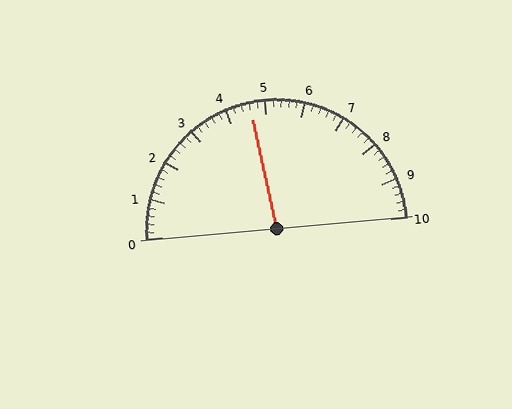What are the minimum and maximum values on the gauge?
The gauge ranges from 0 to 10.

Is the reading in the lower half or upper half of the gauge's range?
The reading is in the lower half of the range (0 to 10).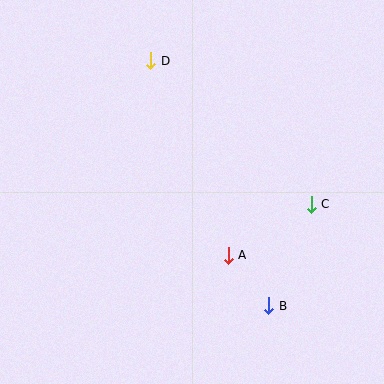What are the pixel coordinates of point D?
Point D is at (151, 61).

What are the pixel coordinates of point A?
Point A is at (228, 255).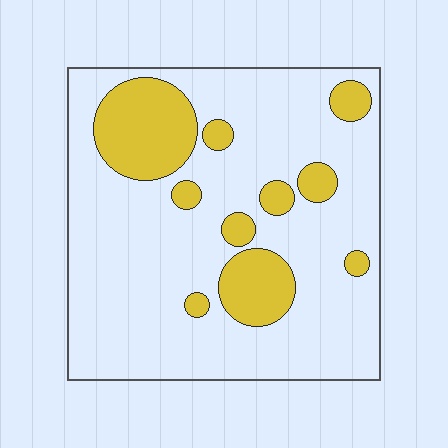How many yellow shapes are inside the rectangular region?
10.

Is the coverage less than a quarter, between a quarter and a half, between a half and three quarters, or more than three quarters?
Less than a quarter.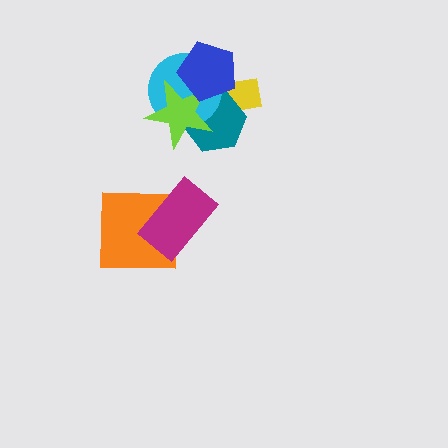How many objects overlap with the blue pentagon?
4 objects overlap with the blue pentagon.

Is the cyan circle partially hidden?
Yes, it is partially covered by another shape.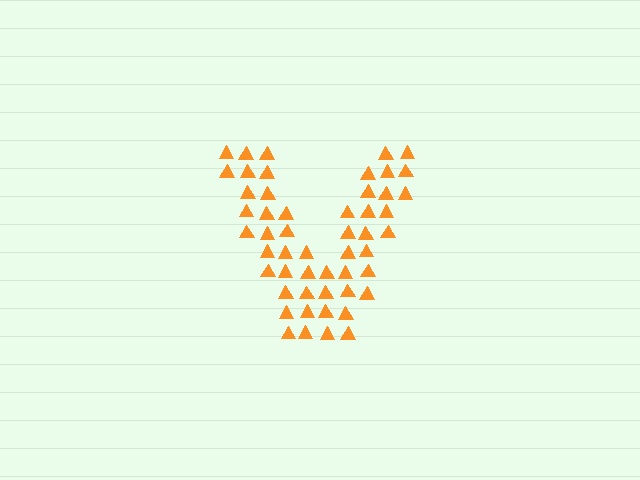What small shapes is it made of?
It is made of small triangles.